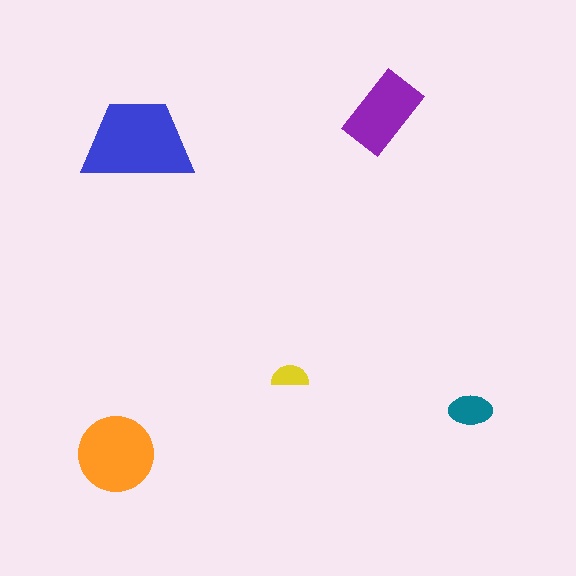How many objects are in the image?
There are 5 objects in the image.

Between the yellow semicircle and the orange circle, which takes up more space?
The orange circle.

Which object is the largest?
The blue trapezoid.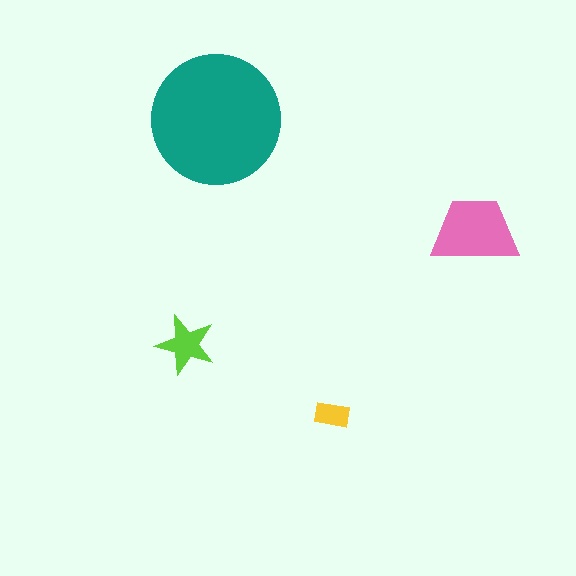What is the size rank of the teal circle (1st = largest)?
1st.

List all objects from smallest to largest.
The yellow rectangle, the lime star, the pink trapezoid, the teal circle.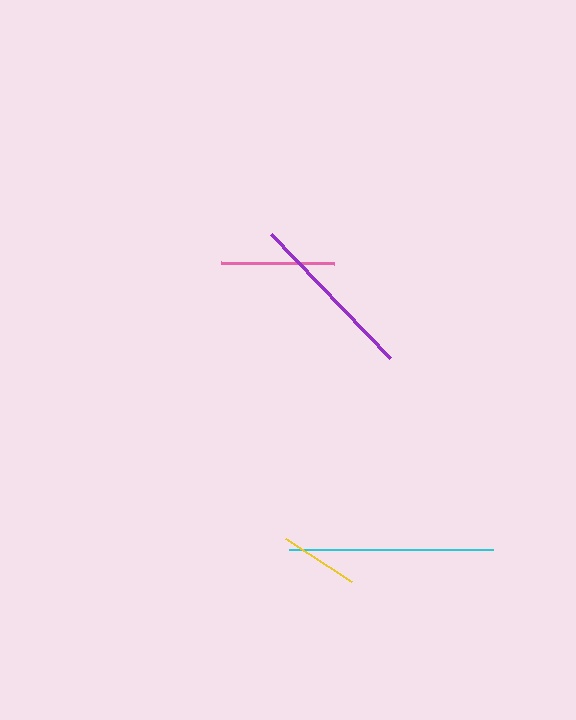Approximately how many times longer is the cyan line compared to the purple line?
The cyan line is approximately 1.2 times the length of the purple line.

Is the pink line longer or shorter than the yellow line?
The pink line is longer than the yellow line.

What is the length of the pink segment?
The pink segment is approximately 114 pixels long.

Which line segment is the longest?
The cyan line is the longest at approximately 204 pixels.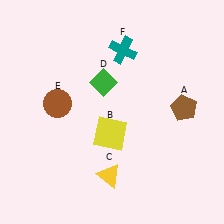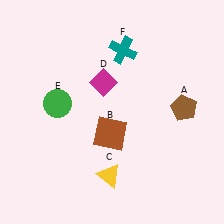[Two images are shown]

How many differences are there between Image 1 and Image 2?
There are 3 differences between the two images.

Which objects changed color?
B changed from yellow to brown. D changed from green to magenta. E changed from brown to green.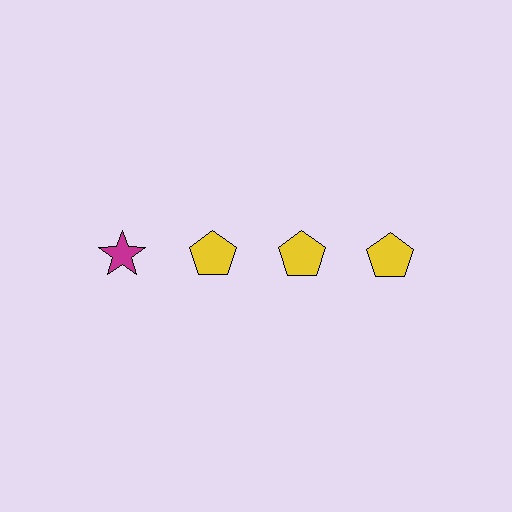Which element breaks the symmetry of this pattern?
The magenta star in the top row, leftmost column breaks the symmetry. All other shapes are yellow pentagons.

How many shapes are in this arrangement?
There are 4 shapes arranged in a grid pattern.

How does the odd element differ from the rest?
It differs in both color (magenta instead of yellow) and shape (star instead of pentagon).